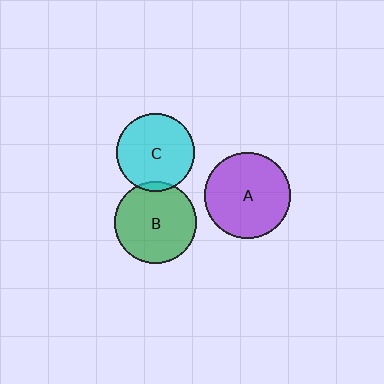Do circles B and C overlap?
Yes.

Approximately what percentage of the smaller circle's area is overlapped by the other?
Approximately 5%.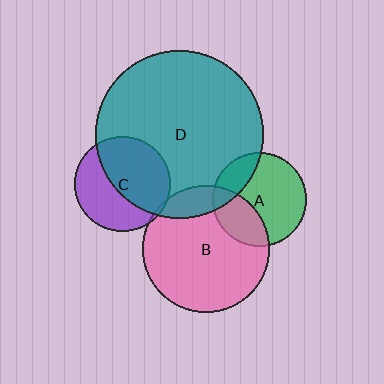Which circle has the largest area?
Circle D (teal).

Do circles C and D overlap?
Yes.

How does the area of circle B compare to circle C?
Approximately 1.8 times.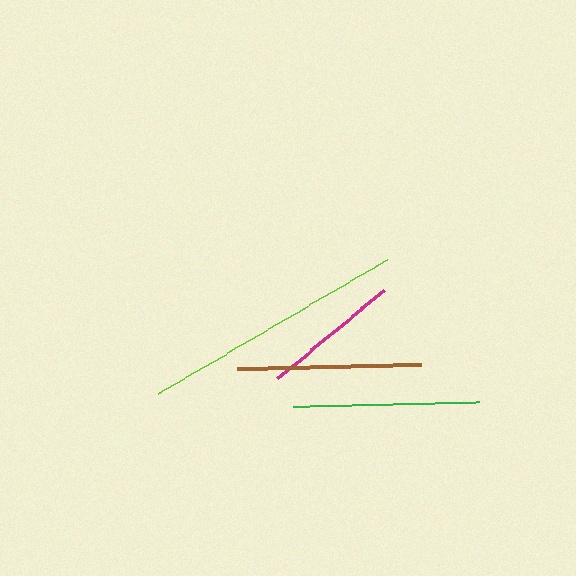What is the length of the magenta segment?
The magenta segment is approximately 139 pixels long.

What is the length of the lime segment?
The lime segment is approximately 266 pixels long.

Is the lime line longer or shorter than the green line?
The lime line is longer than the green line.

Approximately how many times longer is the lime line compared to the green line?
The lime line is approximately 1.4 times the length of the green line.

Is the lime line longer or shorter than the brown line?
The lime line is longer than the brown line.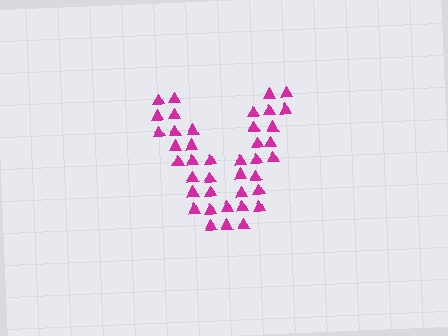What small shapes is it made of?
It is made of small triangles.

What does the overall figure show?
The overall figure shows the letter V.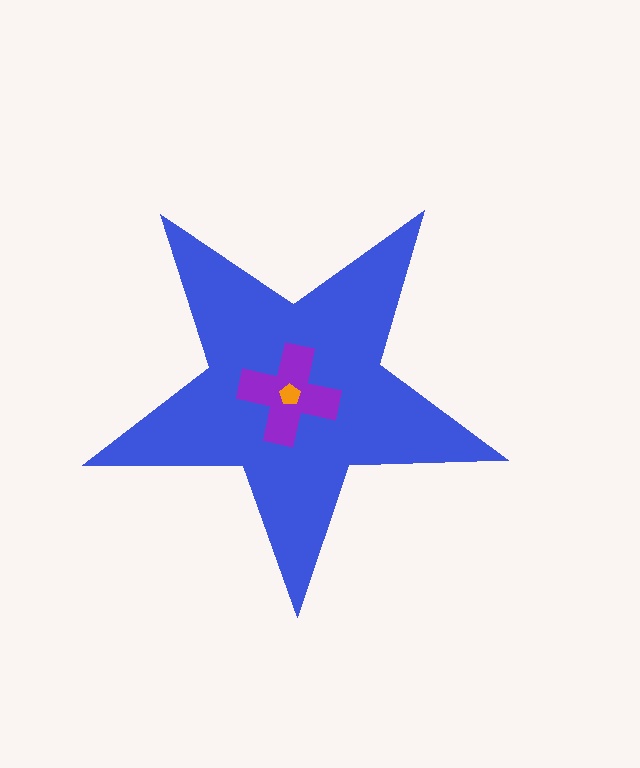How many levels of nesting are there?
3.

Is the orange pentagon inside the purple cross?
Yes.